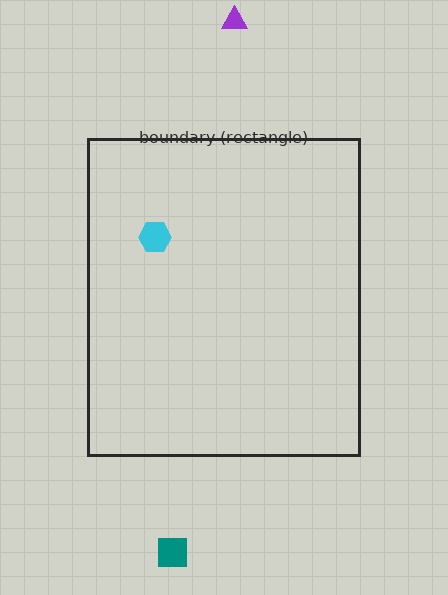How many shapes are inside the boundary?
1 inside, 2 outside.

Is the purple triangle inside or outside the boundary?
Outside.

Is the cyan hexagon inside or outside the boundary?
Inside.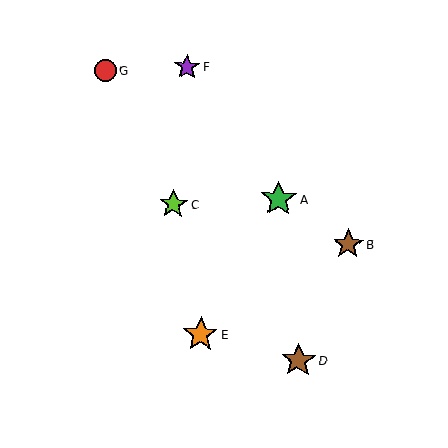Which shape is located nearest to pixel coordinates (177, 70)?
The purple star (labeled F) at (187, 67) is nearest to that location.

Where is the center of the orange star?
The center of the orange star is at (201, 335).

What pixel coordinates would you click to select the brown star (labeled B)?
Click at (348, 244) to select the brown star B.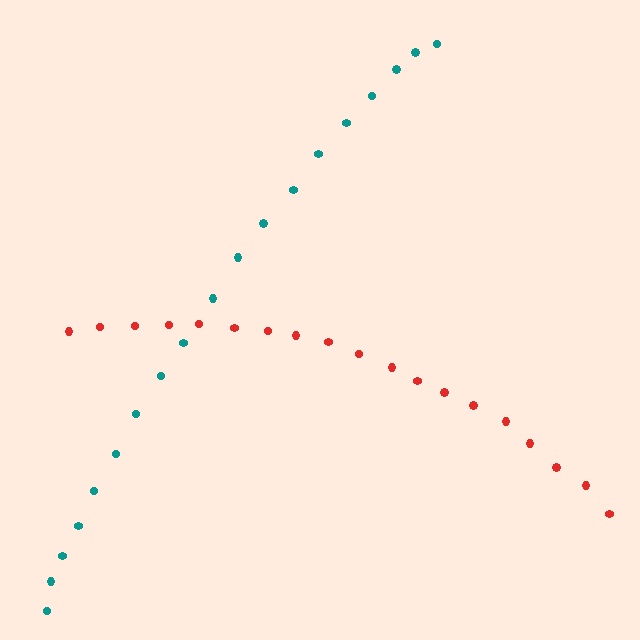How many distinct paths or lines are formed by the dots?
There are 2 distinct paths.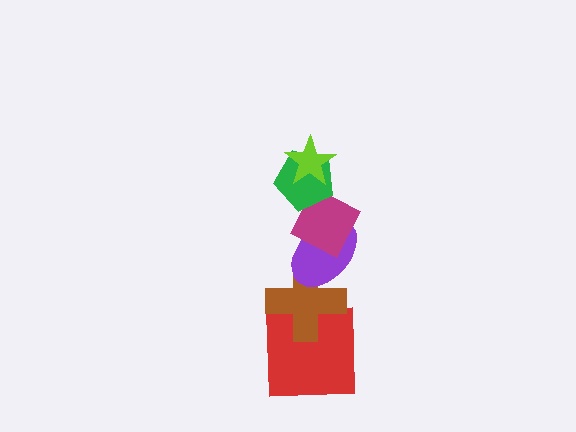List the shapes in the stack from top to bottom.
From top to bottom: the lime star, the green pentagon, the magenta diamond, the purple ellipse, the brown cross, the red square.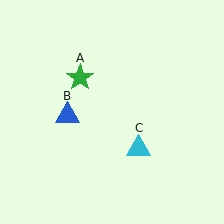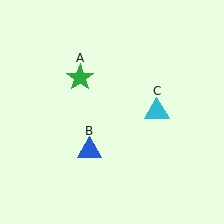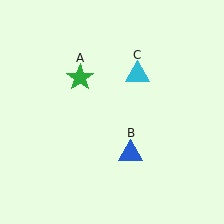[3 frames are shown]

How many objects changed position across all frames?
2 objects changed position: blue triangle (object B), cyan triangle (object C).